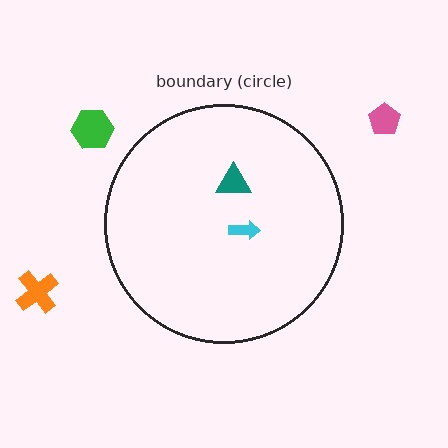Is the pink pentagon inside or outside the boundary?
Outside.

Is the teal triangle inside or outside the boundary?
Inside.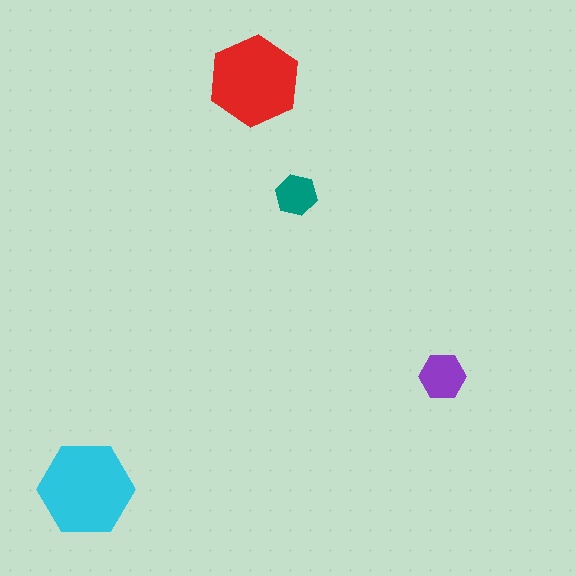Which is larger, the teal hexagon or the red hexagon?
The red one.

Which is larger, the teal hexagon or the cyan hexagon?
The cyan one.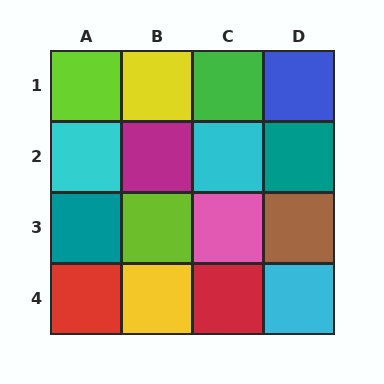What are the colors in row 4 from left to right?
Red, yellow, red, cyan.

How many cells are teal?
2 cells are teal.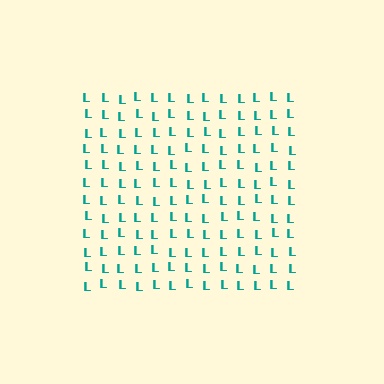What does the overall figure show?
The overall figure shows a square.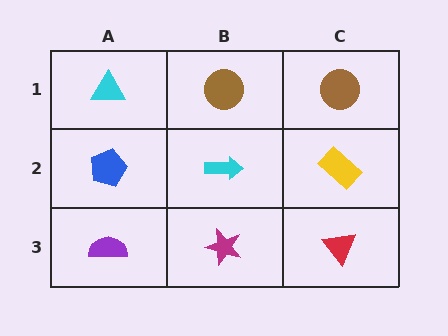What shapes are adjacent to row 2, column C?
A brown circle (row 1, column C), a red triangle (row 3, column C), a cyan arrow (row 2, column B).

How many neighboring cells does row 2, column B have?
4.